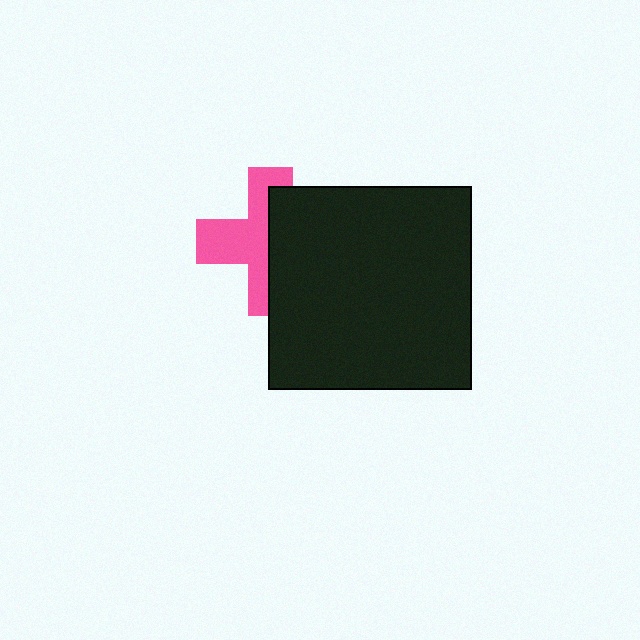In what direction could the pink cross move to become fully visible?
The pink cross could move left. That would shift it out from behind the black square entirely.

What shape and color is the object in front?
The object in front is a black square.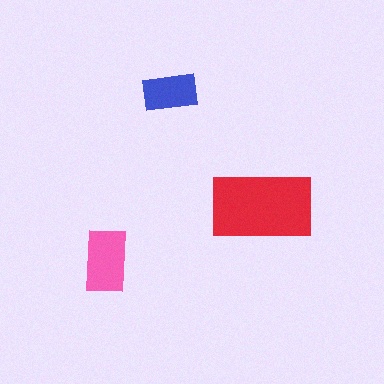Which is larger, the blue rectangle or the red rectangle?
The red one.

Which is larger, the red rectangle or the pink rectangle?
The red one.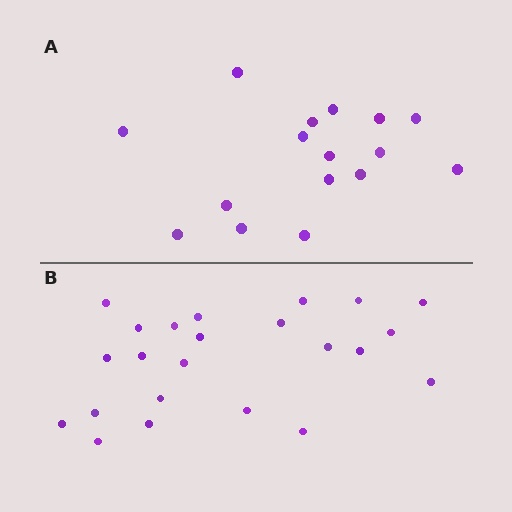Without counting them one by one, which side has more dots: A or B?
Region B (the bottom region) has more dots.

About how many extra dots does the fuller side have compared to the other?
Region B has roughly 8 or so more dots than region A.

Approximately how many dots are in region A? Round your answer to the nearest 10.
About 20 dots. (The exact count is 16, which rounds to 20.)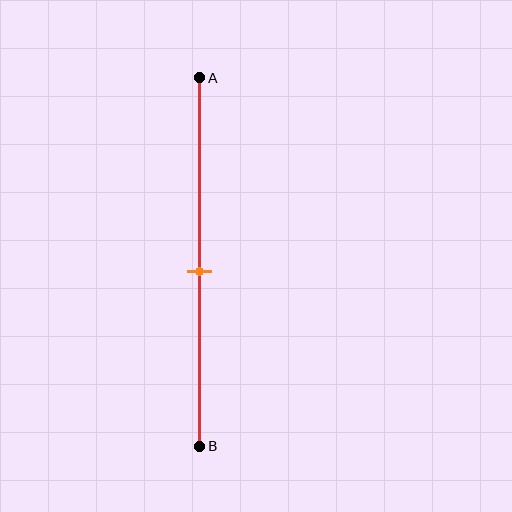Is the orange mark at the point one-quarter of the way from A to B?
No, the mark is at about 50% from A, not at the 25% one-quarter point.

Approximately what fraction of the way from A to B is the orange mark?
The orange mark is approximately 50% of the way from A to B.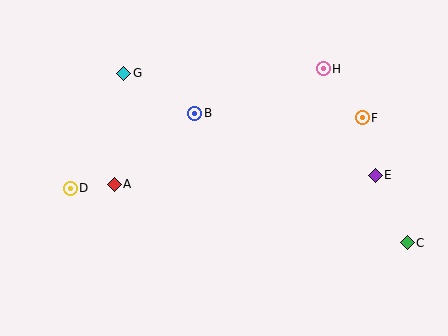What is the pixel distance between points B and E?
The distance between B and E is 191 pixels.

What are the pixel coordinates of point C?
Point C is at (407, 243).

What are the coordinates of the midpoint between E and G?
The midpoint between E and G is at (250, 124).